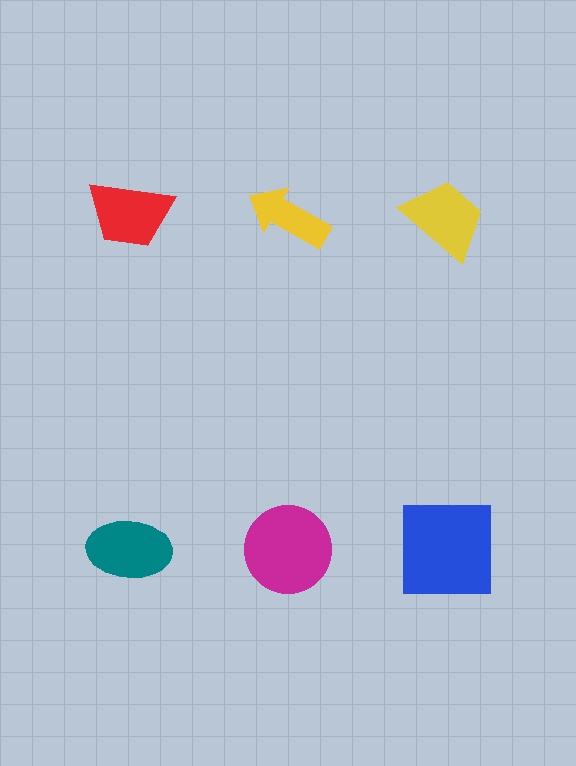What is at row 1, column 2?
A yellow arrow.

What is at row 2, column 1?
A teal ellipse.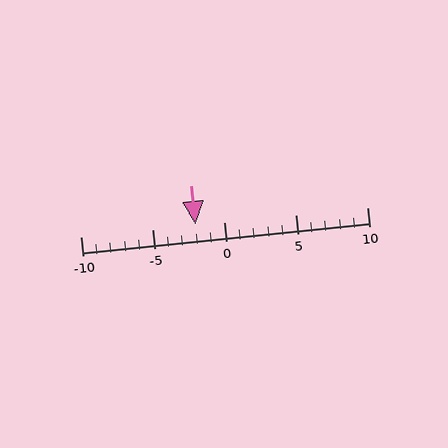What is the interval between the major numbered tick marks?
The major tick marks are spaced 5 units apart.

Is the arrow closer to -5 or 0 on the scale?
The arrow is closer to 0.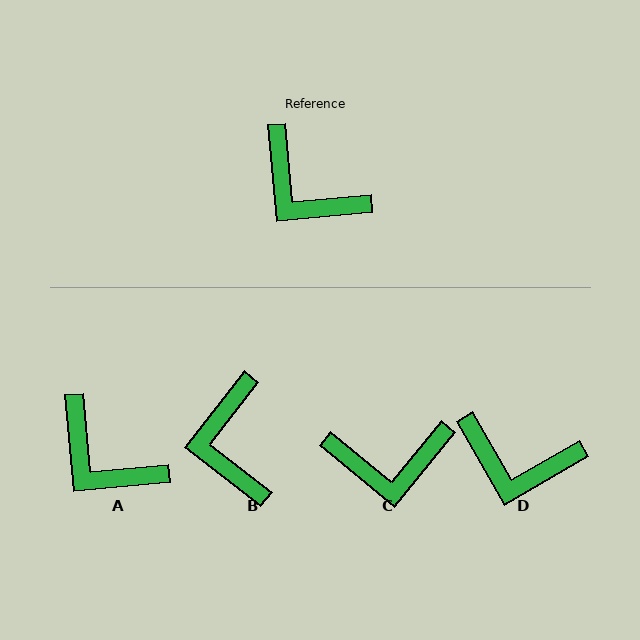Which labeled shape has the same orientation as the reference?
A.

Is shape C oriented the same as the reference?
No, it is off by about 45 degrees.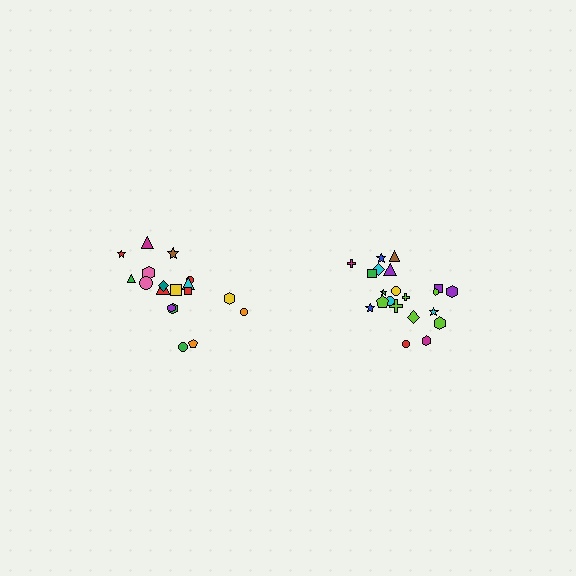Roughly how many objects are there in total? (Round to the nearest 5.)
Roughly 40 objects in total.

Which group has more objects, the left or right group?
The right group.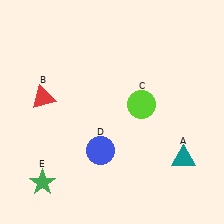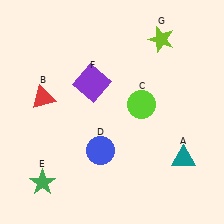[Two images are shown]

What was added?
A purple square (F), a lime star (G) were added in Image 2.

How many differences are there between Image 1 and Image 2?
There are 2 differences between the two images.